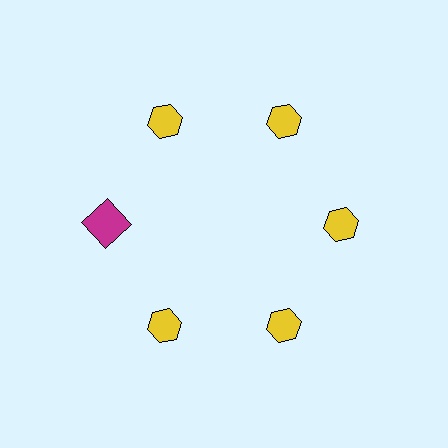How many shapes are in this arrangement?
There are 6 shapes arranged in a ring pattern.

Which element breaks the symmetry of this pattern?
The magenta square at roughly the 9 o'clock position breaks the symmetry. All other shapes are yellow hexagons.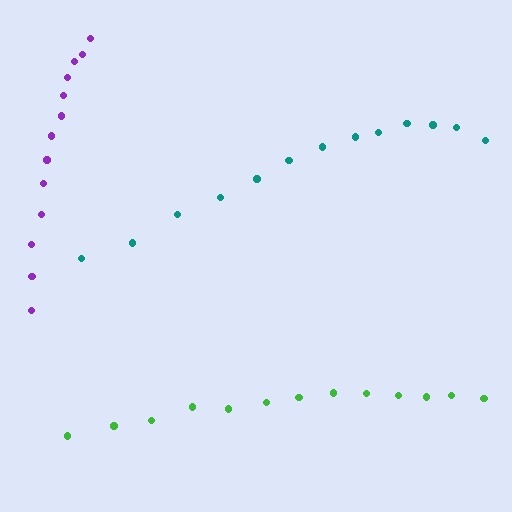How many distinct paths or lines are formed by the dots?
There are 3 distinct paths.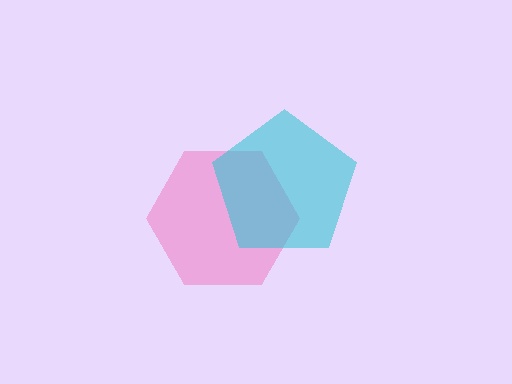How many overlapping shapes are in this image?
There are 2 overlapping shapes in the image.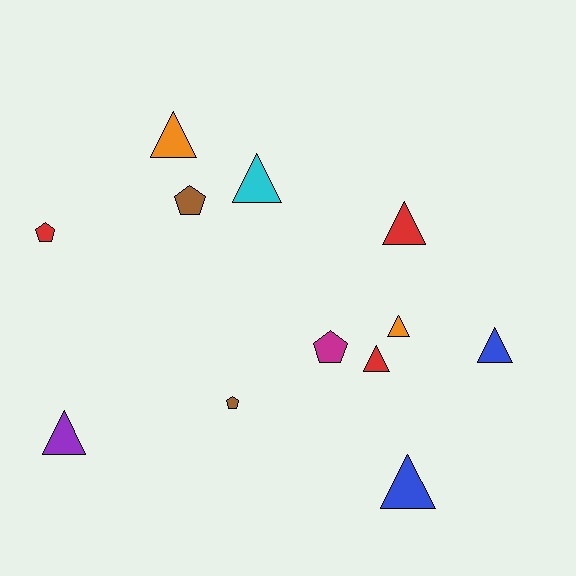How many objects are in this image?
There are 12 objects.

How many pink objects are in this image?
There are no pink objects.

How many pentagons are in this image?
There are 4 pentagons.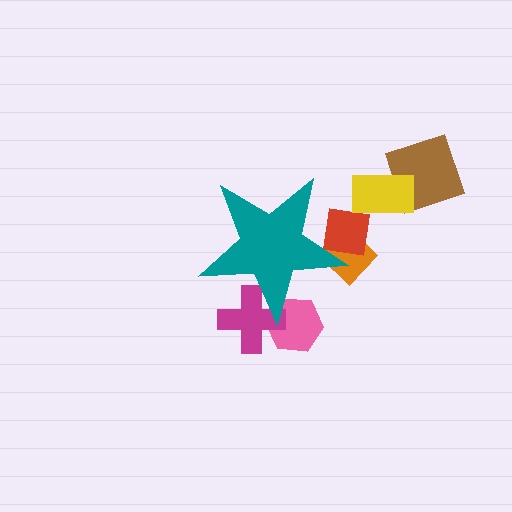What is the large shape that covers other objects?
A teal star.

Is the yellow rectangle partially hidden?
No, the yellow rectangle is fully visible.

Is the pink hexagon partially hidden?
Yes, the pink hexagon is partially hidden behind the teal star.